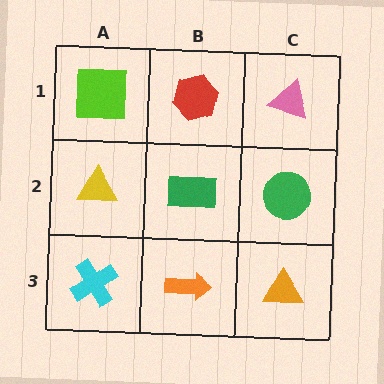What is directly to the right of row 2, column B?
A green circle.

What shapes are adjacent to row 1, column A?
A yellow triangle (row 2, column A), a red hexagon (row 1, column B).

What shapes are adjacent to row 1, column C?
A green circle (row 2, column C), a red hexagon (row 1, column B).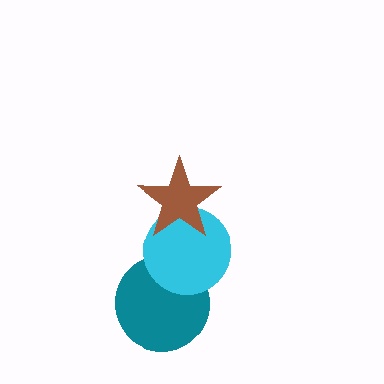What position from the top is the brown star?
The brown star is 1st from the top.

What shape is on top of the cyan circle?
The brown star is on top of the cyan circle.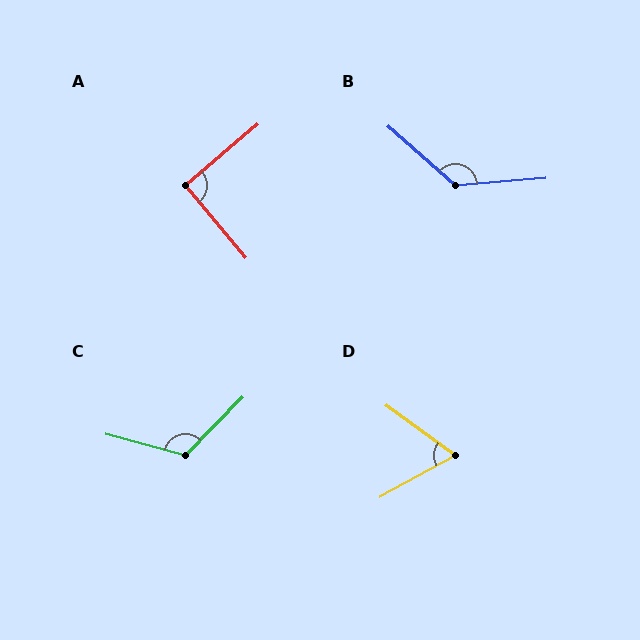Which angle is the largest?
B, at approximately 134 degrees.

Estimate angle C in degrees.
Approximately 119 degrees.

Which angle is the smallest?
D, at approximately 64 degrees.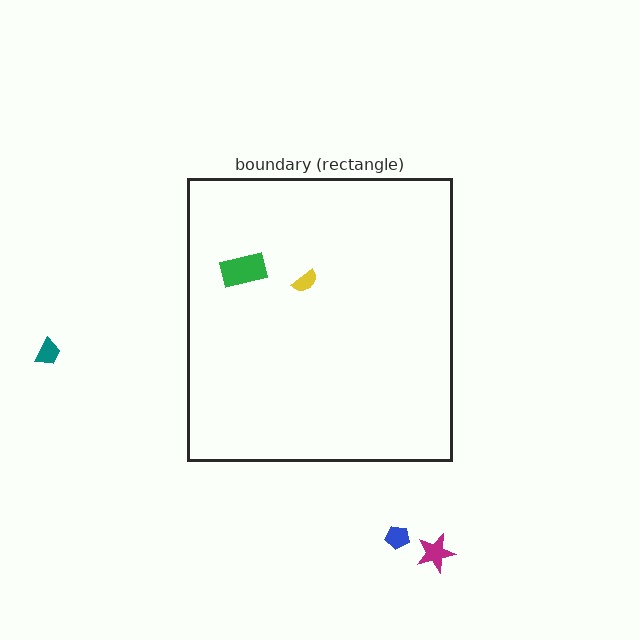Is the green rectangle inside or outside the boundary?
Inside.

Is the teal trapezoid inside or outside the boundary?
Outside.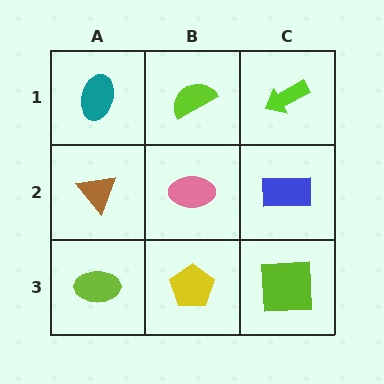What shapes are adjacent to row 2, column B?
A lime semicircle (row 1, column B), a yellow pentagon (row 3, column B), a brown triangle (row 2, column A), a blue rectangle (row 2, column C).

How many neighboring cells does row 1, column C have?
2.